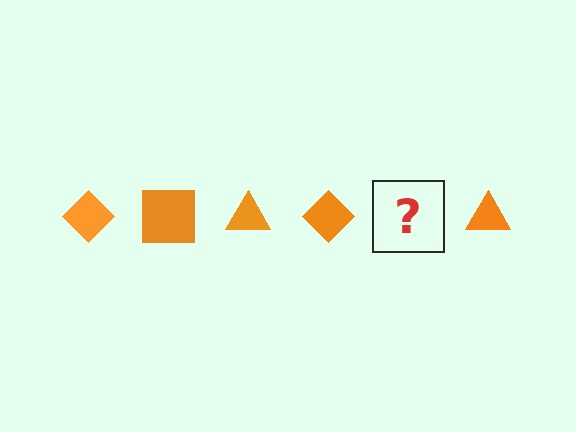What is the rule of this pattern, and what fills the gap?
The rule is that the pattern cycles through diamond, square, triangle shapes in orange. The gap should be filled with an orange square.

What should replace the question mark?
The question mark should be replaced with an orange square.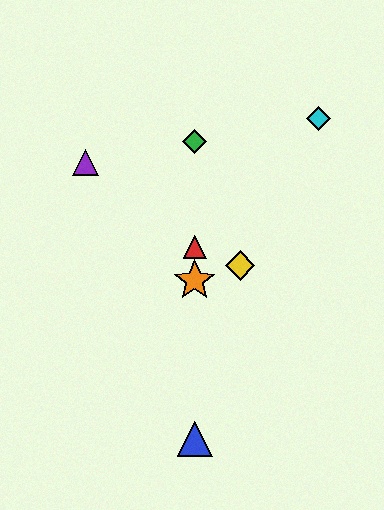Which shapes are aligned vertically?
The red triangle, the blue triangle, the green diamond, the orange star are aligned vertically.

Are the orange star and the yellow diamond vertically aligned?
No, the orange star is at x≈195 and the yellow diamond is at x≈240.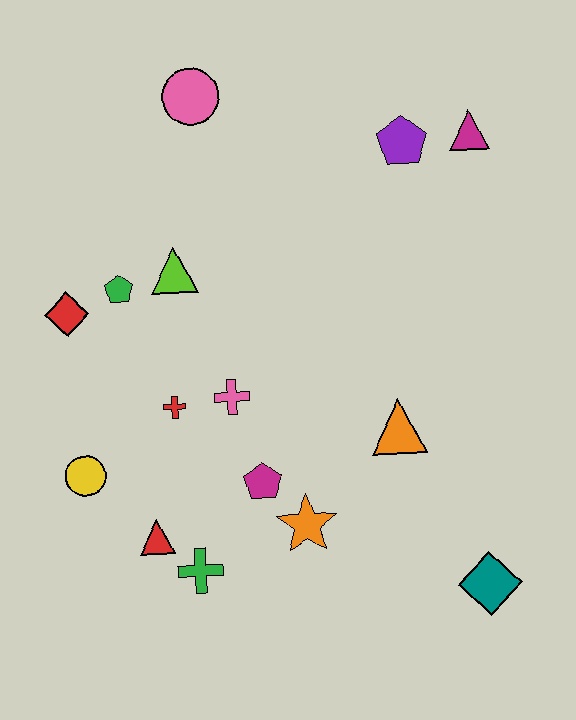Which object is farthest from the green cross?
The magenta triangle is farthest from the green cross.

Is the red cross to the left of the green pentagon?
No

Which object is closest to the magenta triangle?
The purple pentagon is closest to the magenta triangle.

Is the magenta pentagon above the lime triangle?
No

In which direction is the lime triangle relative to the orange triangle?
The lime triangle is to the left of the orange triangle.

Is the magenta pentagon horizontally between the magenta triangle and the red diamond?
Yes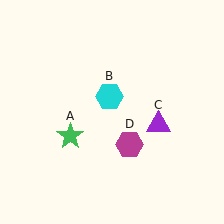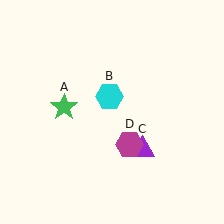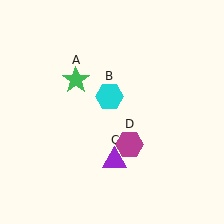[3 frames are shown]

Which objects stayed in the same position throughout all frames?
Cyan hexagon (object B) and magenta hexagon (object D) remained stationary.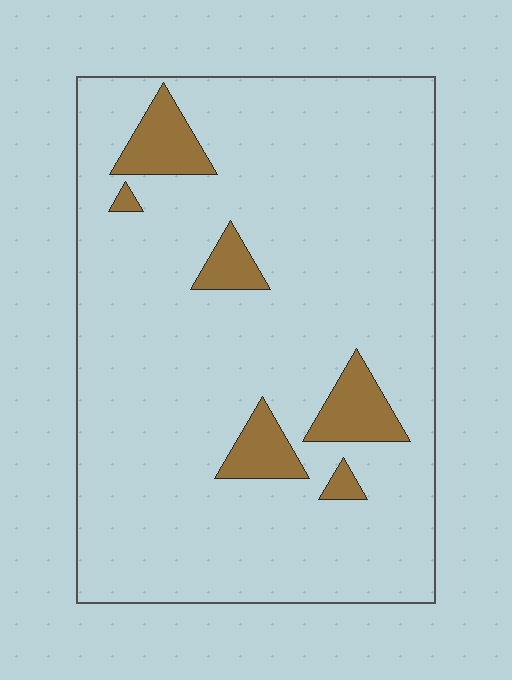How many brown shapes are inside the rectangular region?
6.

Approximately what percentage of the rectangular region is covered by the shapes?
Approximately 10%.